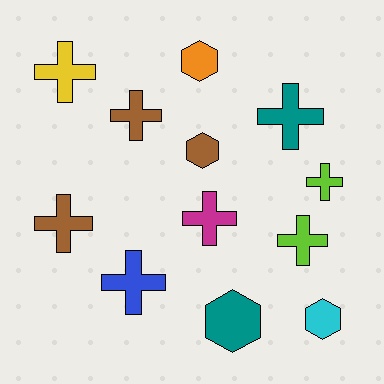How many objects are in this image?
There are 12 objects.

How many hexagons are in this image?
There are 4 hexagons.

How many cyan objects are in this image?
There is 1 cyan object.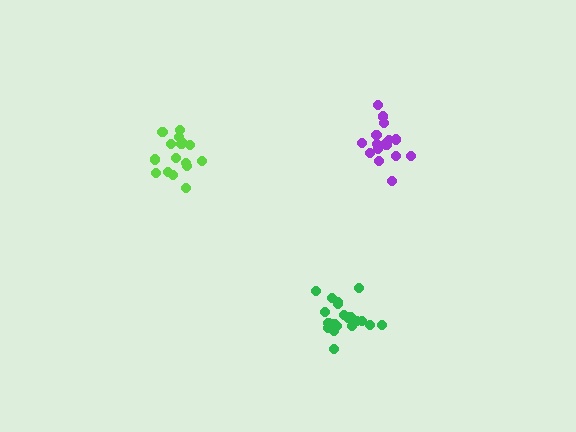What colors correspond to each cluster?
The clusters are colored: purple, lime, green.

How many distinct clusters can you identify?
There are 3 distinct clusters.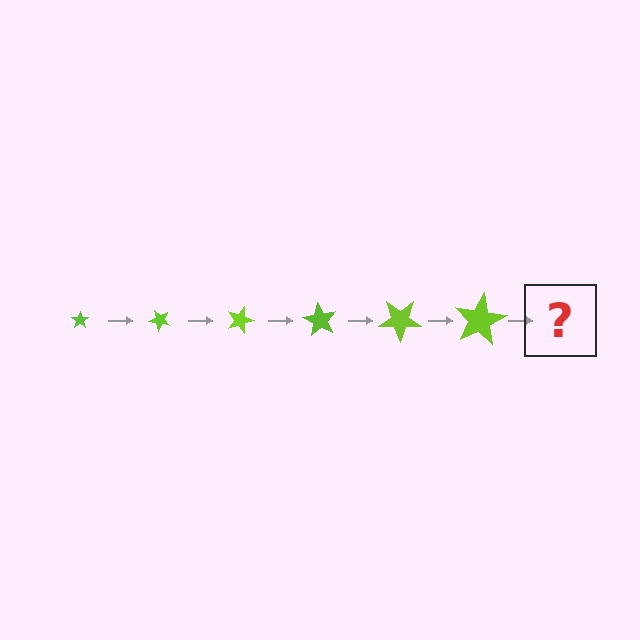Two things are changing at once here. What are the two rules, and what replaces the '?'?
The two rules are that the star grows larger each step and it rotates 45 degrees each step. The '?' should be a star, larger than the previous one and rotated 270 degrees from the start.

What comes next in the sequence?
The next element should be a star, larger than the previous one and rotated 270 degrees from the start.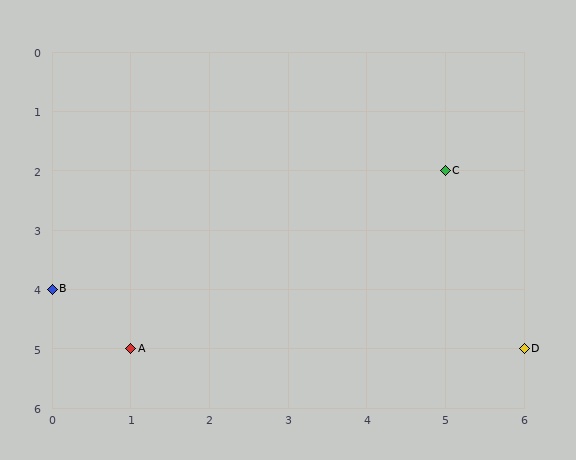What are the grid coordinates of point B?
Point B is at grid coordinates (0, 4).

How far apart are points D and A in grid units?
Points D and A are 5 columns apart.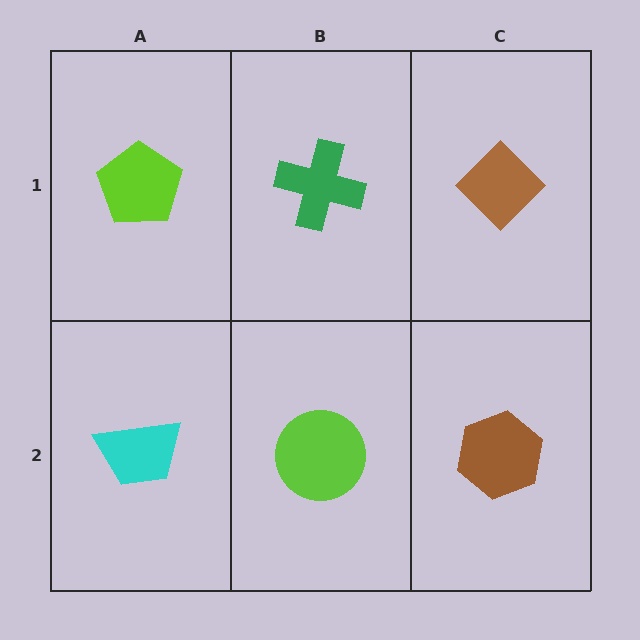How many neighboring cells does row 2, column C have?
2.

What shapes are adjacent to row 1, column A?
A cyan trapezoid (row 2, column A), a green cross (row 1, column B).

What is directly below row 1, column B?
A lime circle.